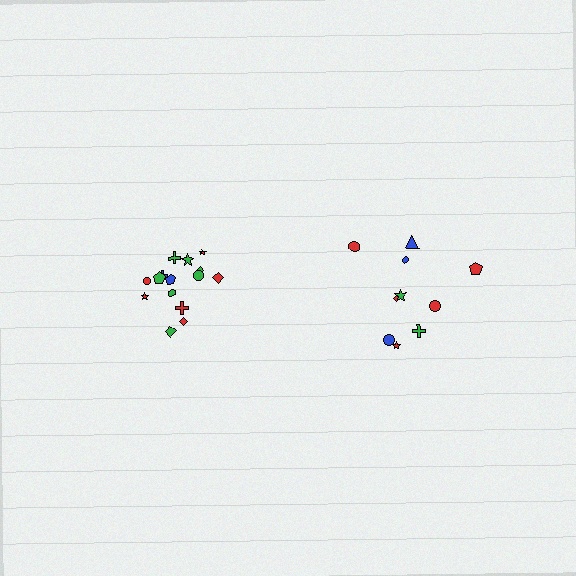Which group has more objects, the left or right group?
The left group.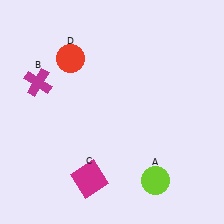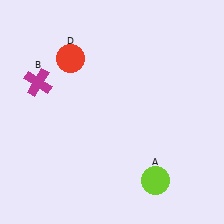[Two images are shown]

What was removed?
The magenta square (C) was removed in Image 2.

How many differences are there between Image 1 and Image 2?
There is 1 difference between the two images.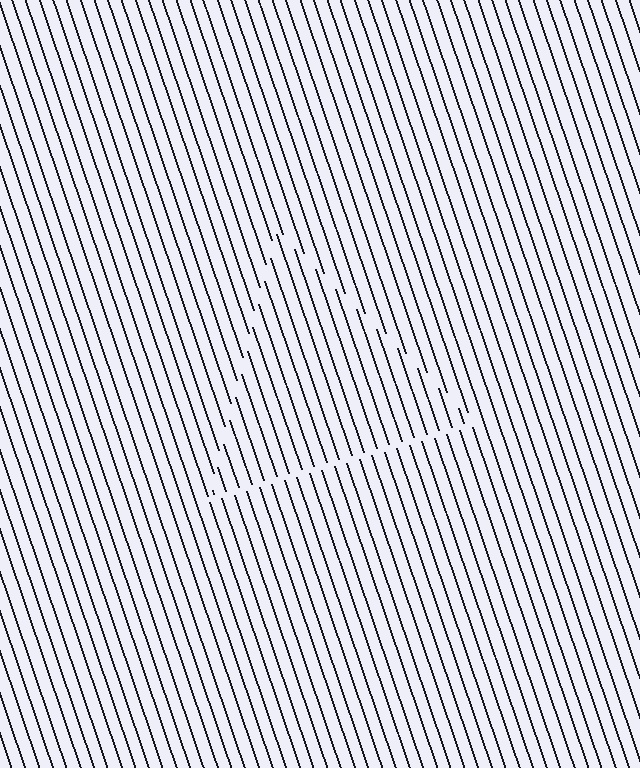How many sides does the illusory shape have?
3 sides — the line-ends trace a triangle.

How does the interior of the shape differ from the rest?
The interior of the shape contains the same grating, shifted by half a period — the contour is defined by the phase discontinuity where line-ends from the inner and outer gratings abut.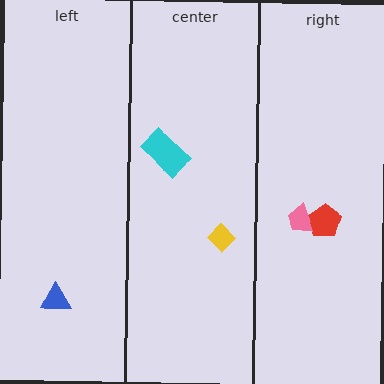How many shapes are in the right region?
2.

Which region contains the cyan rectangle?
The center region.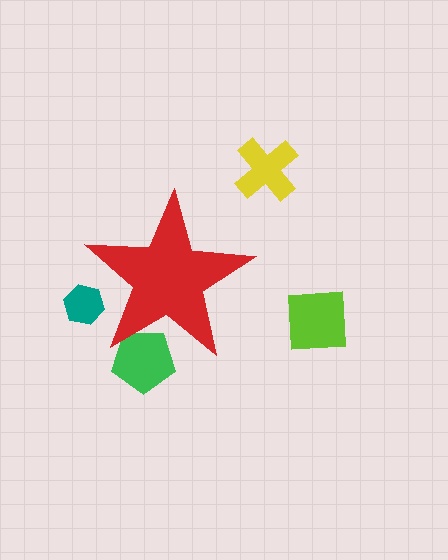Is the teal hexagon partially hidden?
Yes, the teal hexagon is partially hidden behind the red star.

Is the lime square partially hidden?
No, the lime square is fully visible.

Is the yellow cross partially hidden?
No, the yellow cross is fully visible.